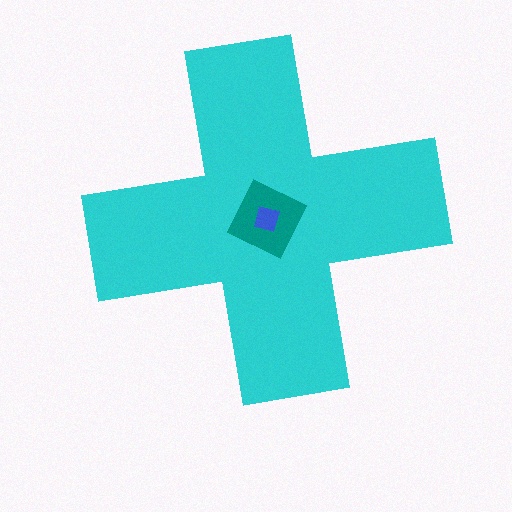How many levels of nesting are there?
3.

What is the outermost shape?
The cyan cross.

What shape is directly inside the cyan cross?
The teal diamond.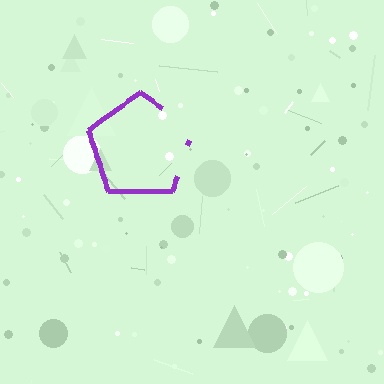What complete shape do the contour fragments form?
The contour fragments form a pentagon.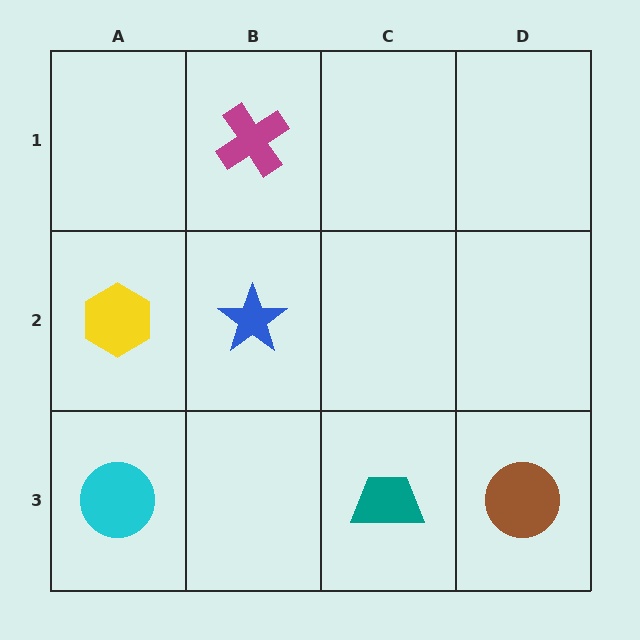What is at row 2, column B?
A blue star.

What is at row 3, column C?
A teal trapezoid.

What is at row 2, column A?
A yellow hexagon.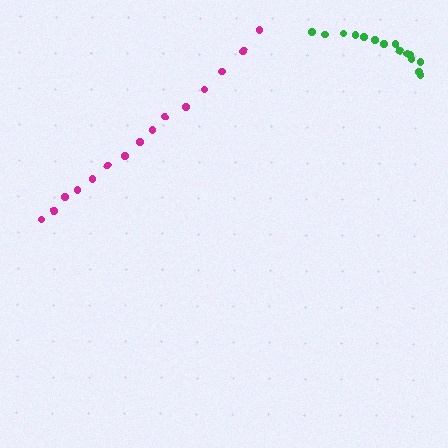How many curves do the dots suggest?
There are 2 distinct paths.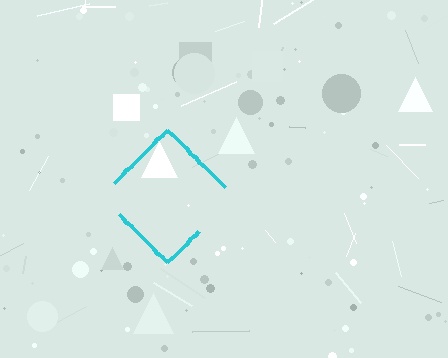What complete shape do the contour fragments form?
The contour fragments form a diamond.